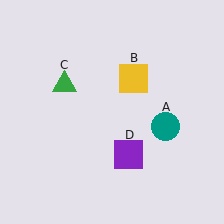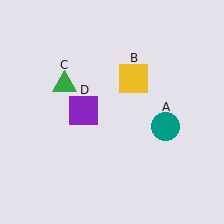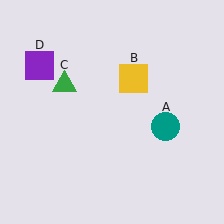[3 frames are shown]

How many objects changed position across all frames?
1 object changed position: purple square (object D).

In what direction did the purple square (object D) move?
The purple square (object D) moved up and to the left.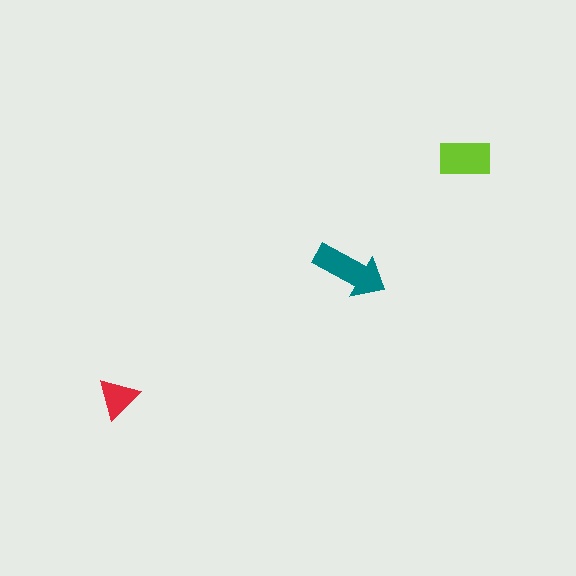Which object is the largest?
The teal arrow.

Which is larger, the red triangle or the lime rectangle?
The lime rectangle.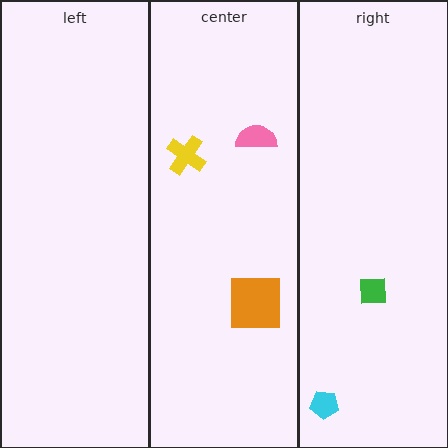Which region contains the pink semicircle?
The center region.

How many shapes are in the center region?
3.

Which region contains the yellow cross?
The center region.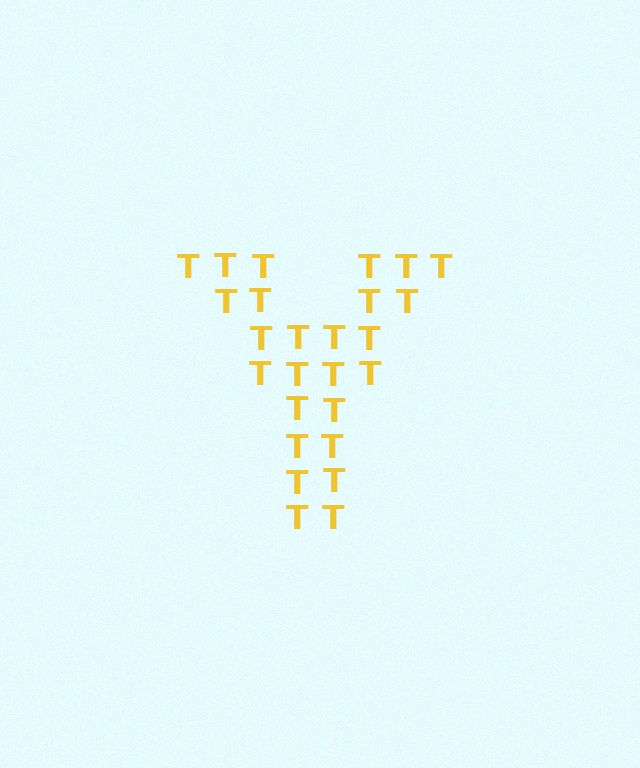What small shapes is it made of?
It is made of small letter T's.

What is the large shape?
The large shape is the letter Y.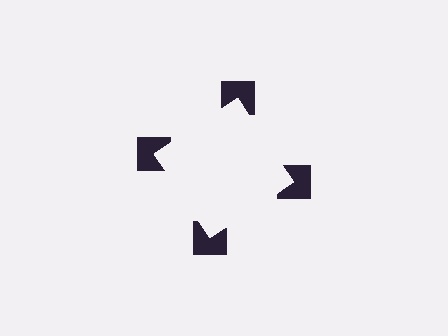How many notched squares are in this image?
There are 4 — one at each vertex of the illusory square.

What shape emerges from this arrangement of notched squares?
An illusory square — its edges are inferred from the aligned wedge cuts in the notched squares, not physically drawn.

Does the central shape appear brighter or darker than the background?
It typically appears slightly brighter than the background, even though no actual brightness change is drawn.